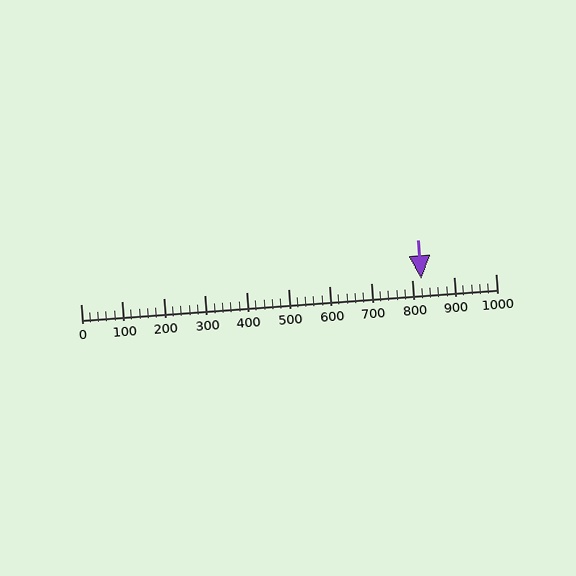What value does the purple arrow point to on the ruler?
The purple arrow points to approximately 820.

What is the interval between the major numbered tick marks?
The major tick marks are spaced 100 units apart.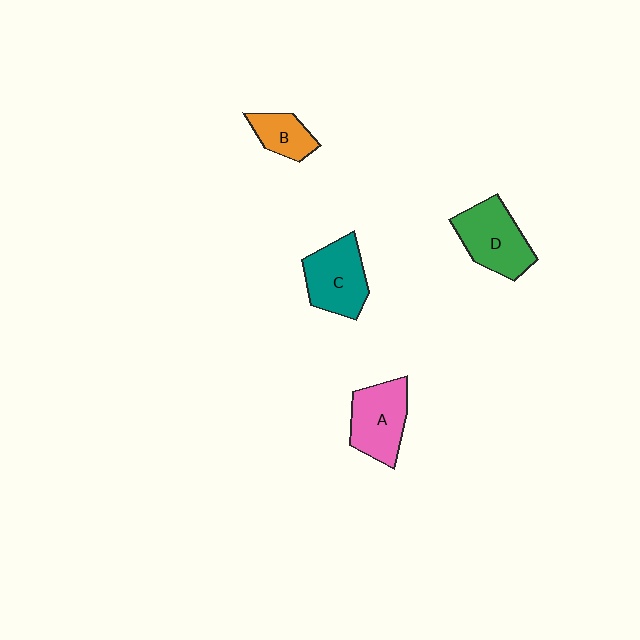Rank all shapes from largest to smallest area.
From largest to smallest: D (green), C (teal), A (pink), B (orange).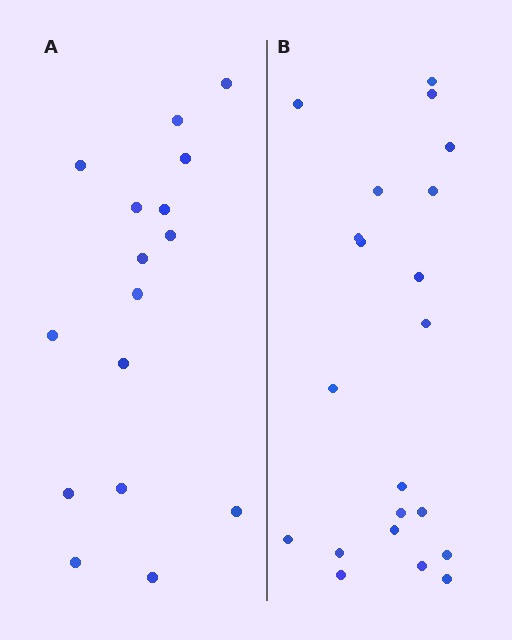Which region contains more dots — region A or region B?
Region B (the right region) has more dots.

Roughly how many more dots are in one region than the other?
Region B has about 5 more dots than region A.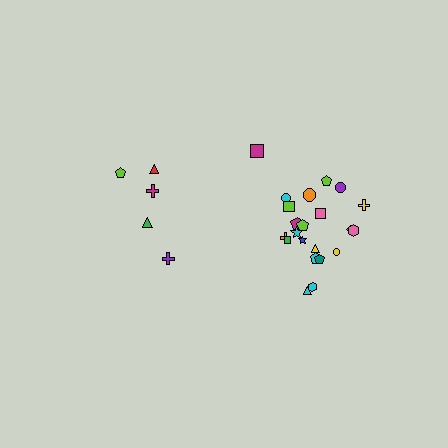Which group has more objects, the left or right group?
The right group.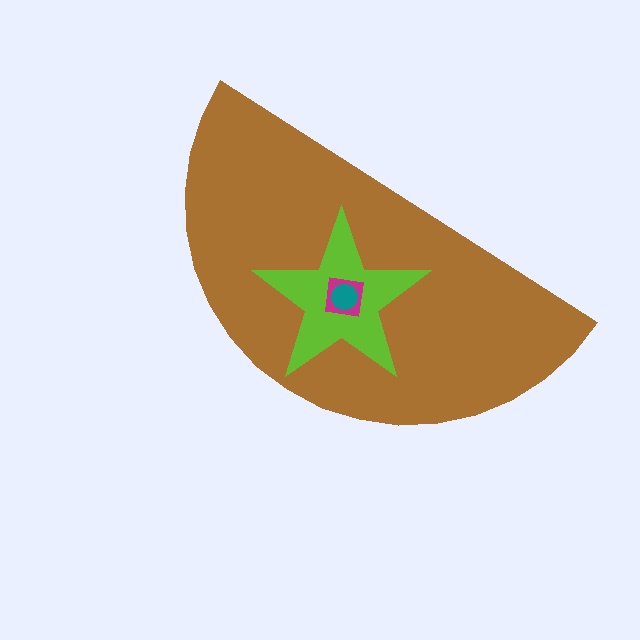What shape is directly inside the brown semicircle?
The lime star.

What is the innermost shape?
The teal circle.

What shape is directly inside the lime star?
The magenta square.